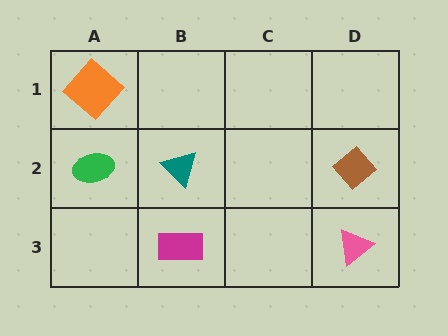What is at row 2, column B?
A teal triangle.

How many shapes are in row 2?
3 shapes.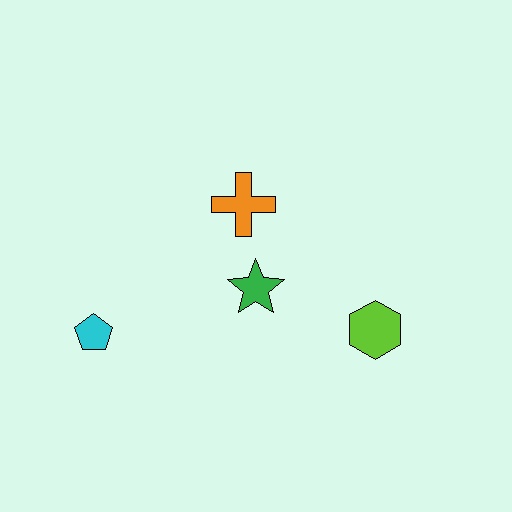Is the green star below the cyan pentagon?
No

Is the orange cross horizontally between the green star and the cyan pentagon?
Yes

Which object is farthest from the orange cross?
The cyan pentagon is farthest from the orange cross.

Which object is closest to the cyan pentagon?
The green star is closest to the cyan pentagon.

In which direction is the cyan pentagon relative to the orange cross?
The cyan pentagon is to the left of the orange cross.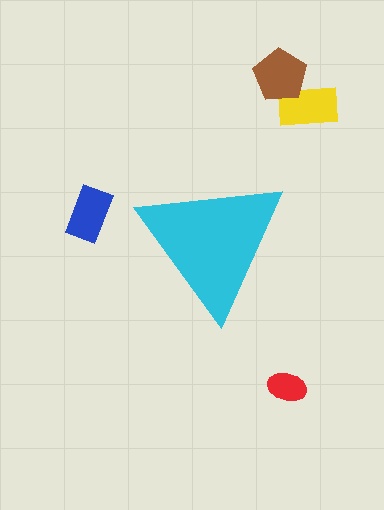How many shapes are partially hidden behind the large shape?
0 shapes are partially hidden.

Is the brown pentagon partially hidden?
No, the brown pentagon is fully visible.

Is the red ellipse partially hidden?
No, the red ellipse is fully visible.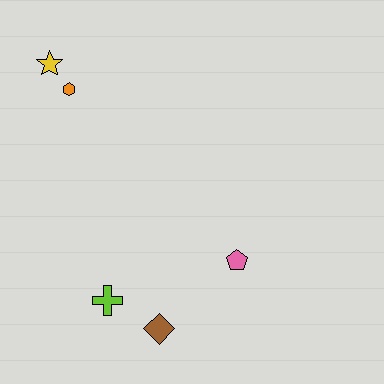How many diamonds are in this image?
There is 1 diamond.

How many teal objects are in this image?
There are no teal objects.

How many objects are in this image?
There are 5 objects.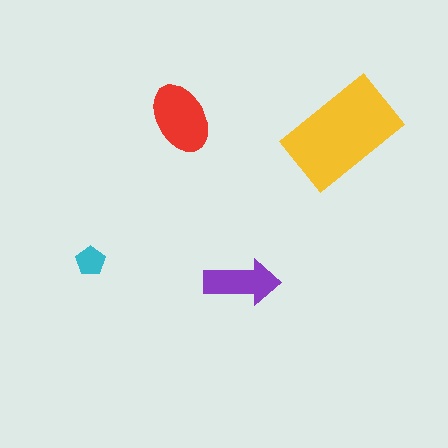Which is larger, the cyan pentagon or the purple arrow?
The purple arrow.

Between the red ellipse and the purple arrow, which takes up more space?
The red ellipse.